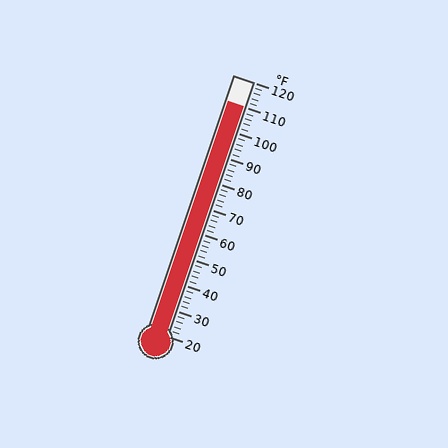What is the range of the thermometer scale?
The thermometer scale ranges from 20°F to 120°F.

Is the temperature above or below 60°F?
The temperature is above 60°F.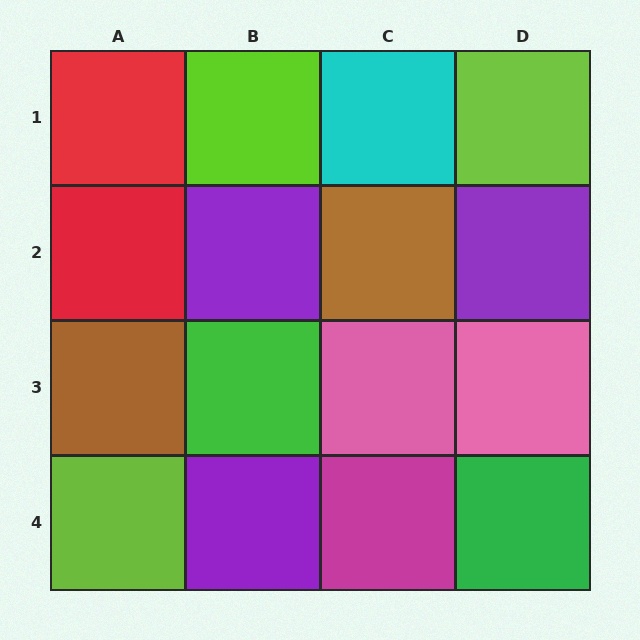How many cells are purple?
3 cells are purple.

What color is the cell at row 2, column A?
Red.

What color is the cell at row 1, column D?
Lime.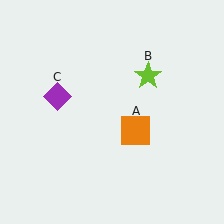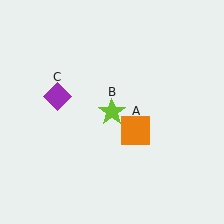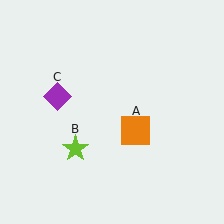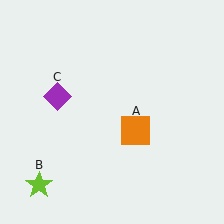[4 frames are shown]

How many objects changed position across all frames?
1 object changed position: lime star (object B).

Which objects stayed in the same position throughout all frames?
Orange square (object A) and purple diamond (object C) remained stationary.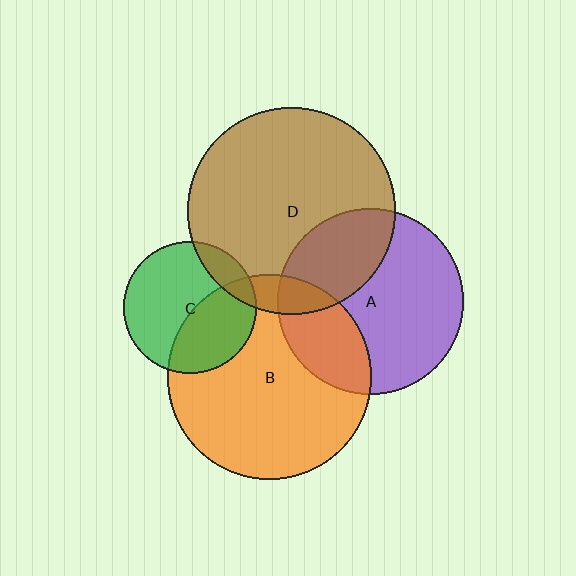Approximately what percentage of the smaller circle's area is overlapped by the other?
Approximately 25%.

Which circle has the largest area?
Circle D (brown).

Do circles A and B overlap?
Yes.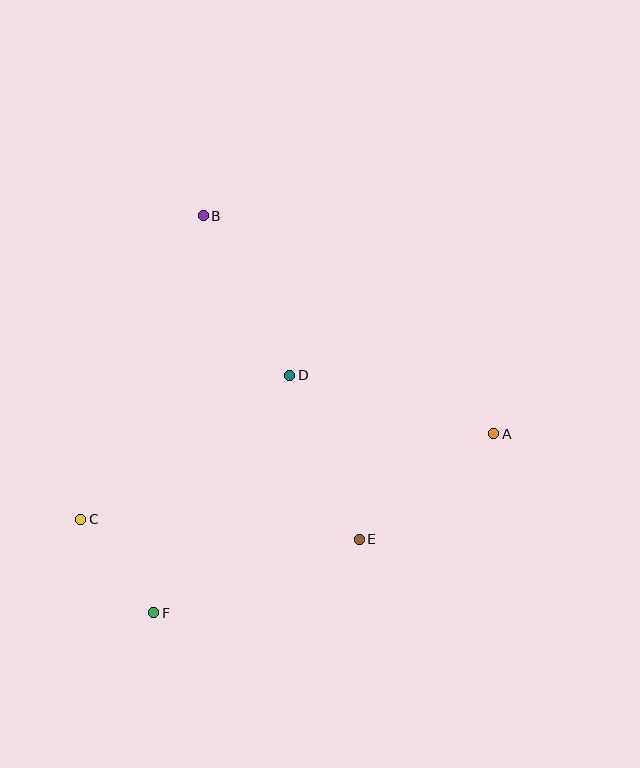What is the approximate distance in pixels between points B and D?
The distance between B and D is approximately 181 pixels.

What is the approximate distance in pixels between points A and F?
The distance between A and F is approximately 384 pixels.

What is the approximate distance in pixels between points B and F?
The distance between B and F is approximately 400 pixels.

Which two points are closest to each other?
Points C and F are closest to each other.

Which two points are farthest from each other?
Points A and C are farthest from each other.